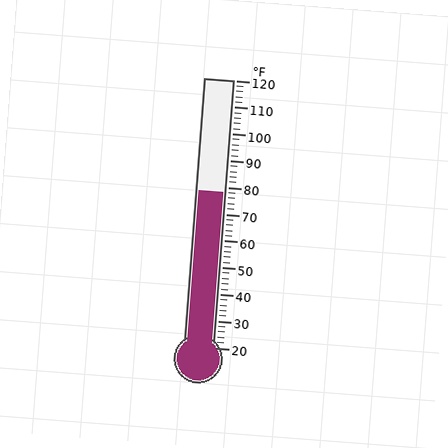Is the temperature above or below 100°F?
The temperature is below 100°F.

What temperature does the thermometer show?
The thermometer shows approximately 78°F.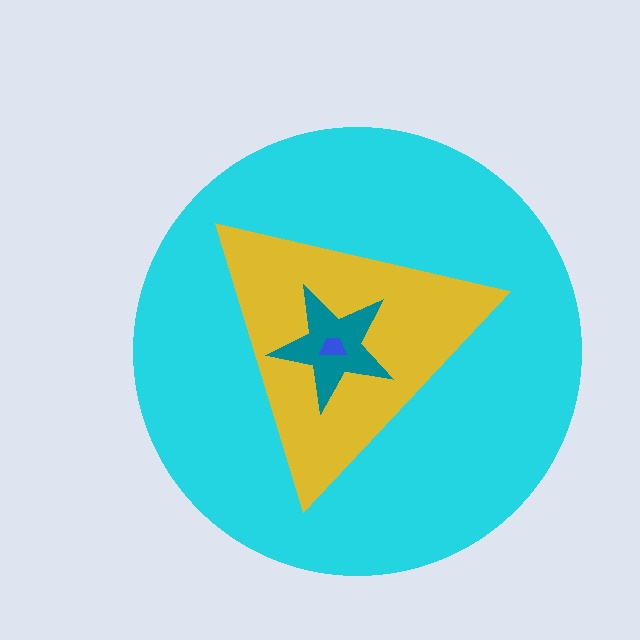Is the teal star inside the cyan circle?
Yes.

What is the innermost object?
The blue trapezoid.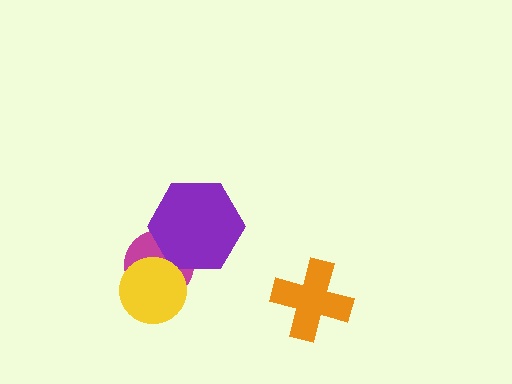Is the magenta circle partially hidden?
Yes, it is partially covered by another shape.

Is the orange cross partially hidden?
No, no other shape covers it.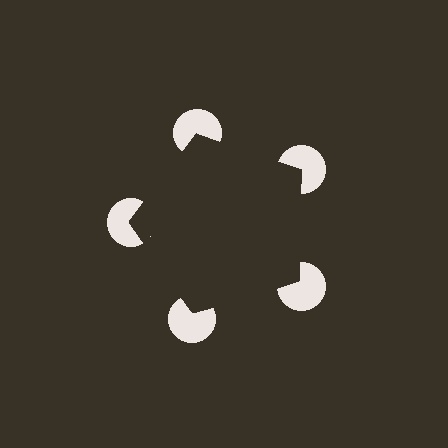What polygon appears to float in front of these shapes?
An illusory pentagon — its edges are inferred from the aligned wedge cuts in the pac-man discs, not physically drawn.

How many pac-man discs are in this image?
There are 5 — one at each vertex of the illusory pentagon.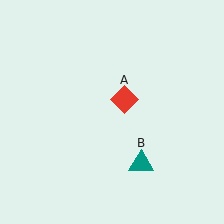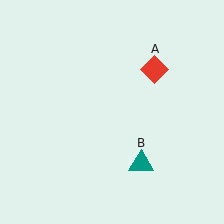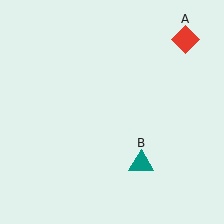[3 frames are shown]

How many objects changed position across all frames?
1 object changed position: red diamond (object A).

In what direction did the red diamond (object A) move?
The red diamond (object A) moved up and to the right.